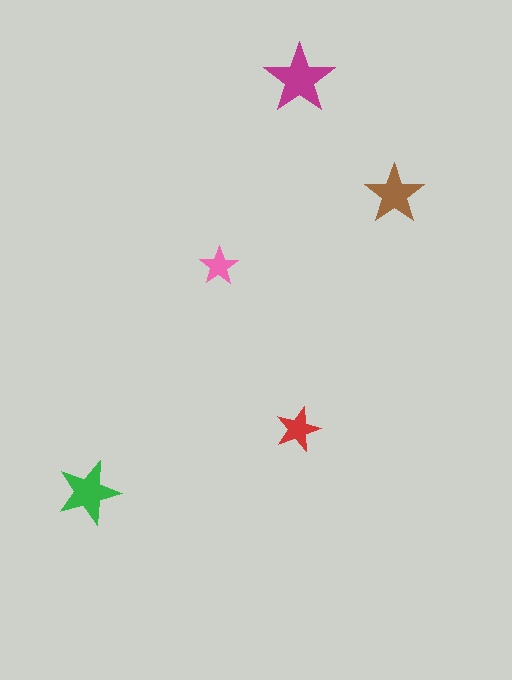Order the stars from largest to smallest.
the magenta one, the green one, the brown one, the red one, the pink one.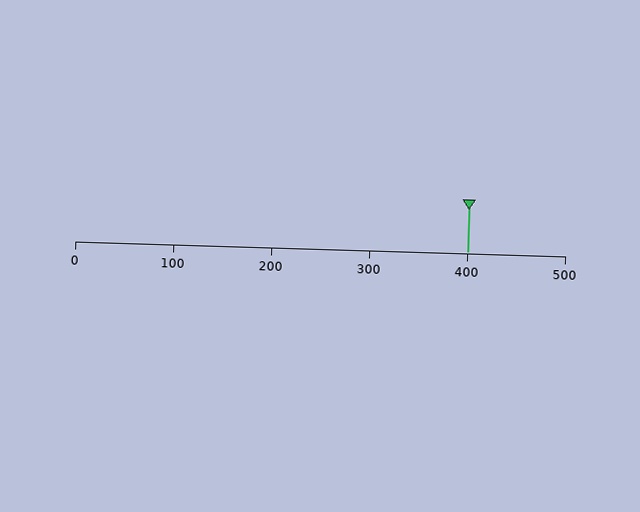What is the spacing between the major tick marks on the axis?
The major ticks are spaced 100 apart.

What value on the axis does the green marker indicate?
The marker indicates approximately 400.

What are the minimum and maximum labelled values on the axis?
The axis runs from 0 to 500.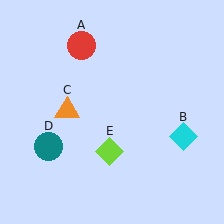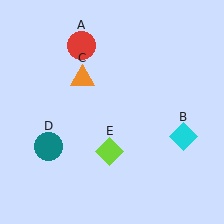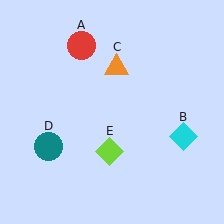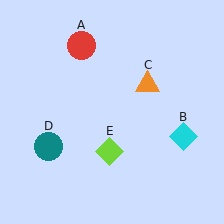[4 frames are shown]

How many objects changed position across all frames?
1 object changed position: orange triangle (object C).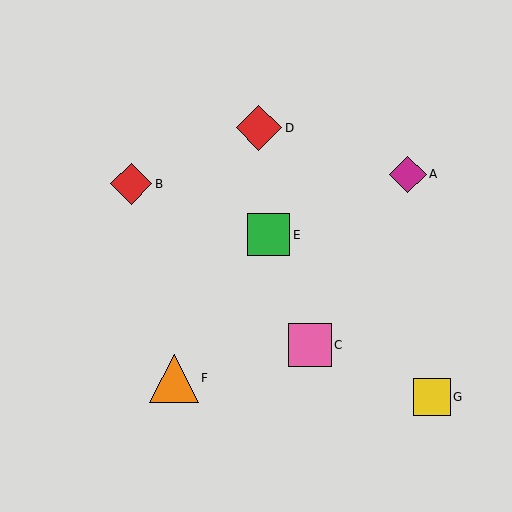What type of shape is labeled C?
Shape C is a pink square.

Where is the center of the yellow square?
The center of the yellow square is at (432, 397).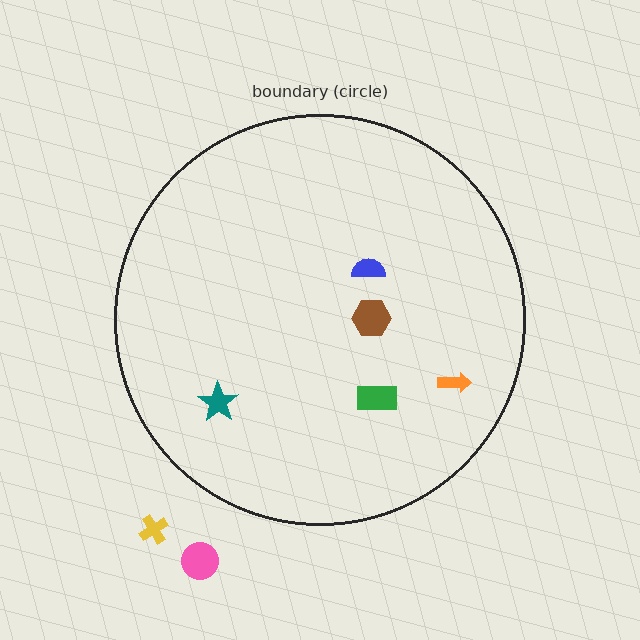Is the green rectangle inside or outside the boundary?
Inside.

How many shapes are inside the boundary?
5 inside, 2 outside.